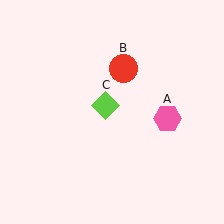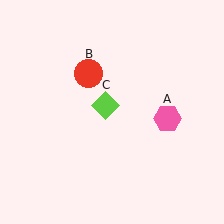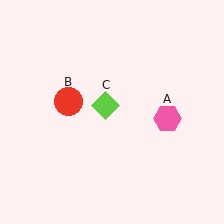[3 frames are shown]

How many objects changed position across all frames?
1 object changed position: red circle (object B).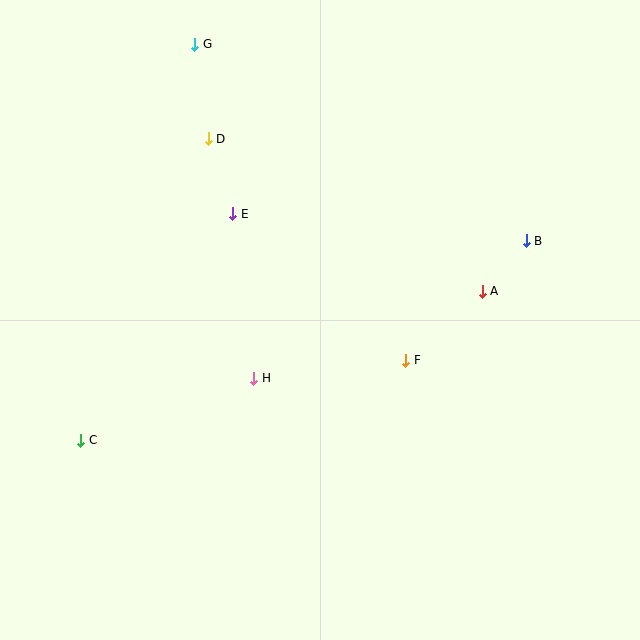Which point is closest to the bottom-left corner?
Point C is closest to the bottom-left corner.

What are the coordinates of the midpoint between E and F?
The midpoint between E and F is at (319, 287).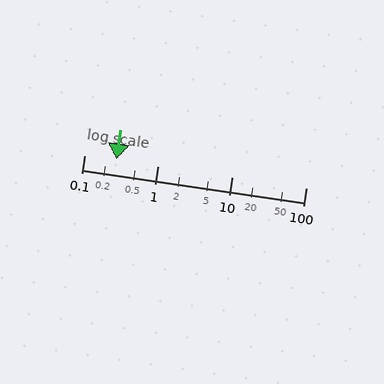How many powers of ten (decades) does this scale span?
The scale spans 3 decades, from 0.1 to 100.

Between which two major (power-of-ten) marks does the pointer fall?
The pointer is between 0.1 and 1.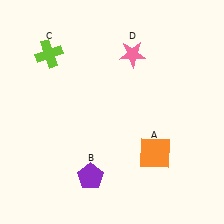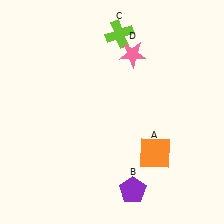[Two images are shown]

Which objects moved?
The objects that moved are: the purple pentagon (B), the lime cross (C).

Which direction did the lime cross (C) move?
The lime cross (C) moved right.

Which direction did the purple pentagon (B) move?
The purple pentagon (B) moved right.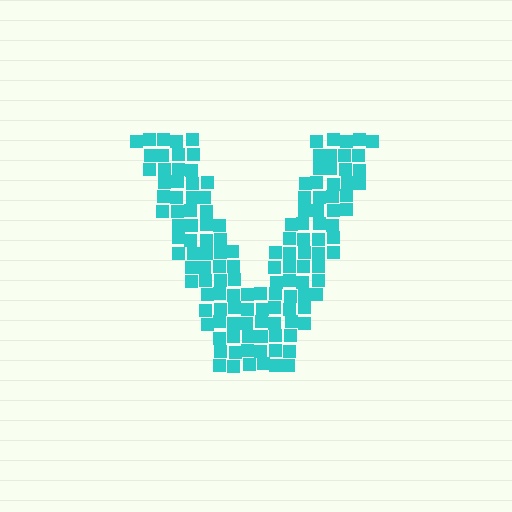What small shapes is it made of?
It is made of small squares.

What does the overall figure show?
The overall figure shows the letter V.